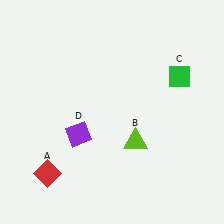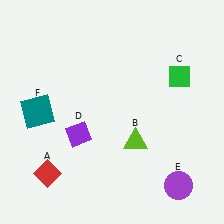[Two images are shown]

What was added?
A purple circle (E), a teal square (F) were added in Image 2.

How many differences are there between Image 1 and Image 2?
There are 2 differences between the two images.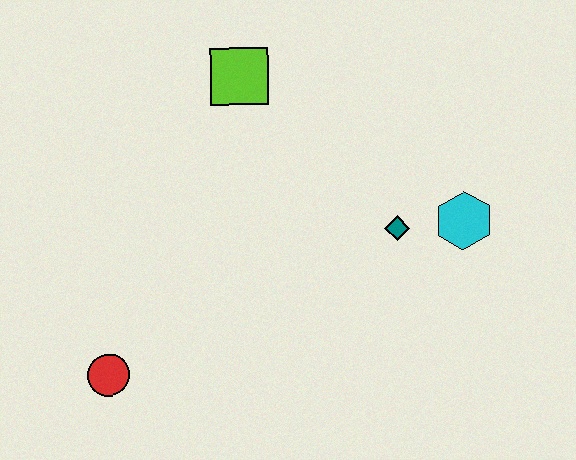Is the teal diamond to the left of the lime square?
No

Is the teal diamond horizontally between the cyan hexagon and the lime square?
Yes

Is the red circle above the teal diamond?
No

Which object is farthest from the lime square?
The red circle is farthest from the lime square.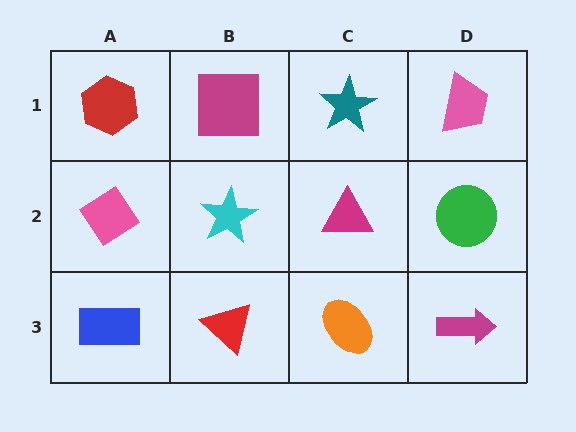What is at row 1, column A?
A red hexagon.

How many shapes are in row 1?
4 shapes.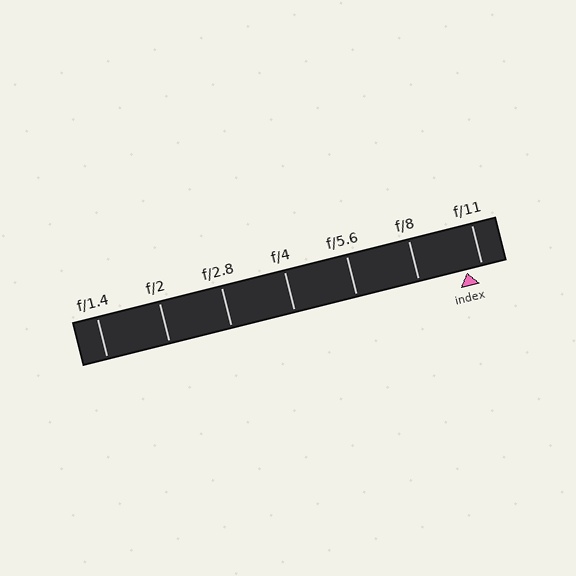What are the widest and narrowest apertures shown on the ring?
The widest aperture shown is f/1.4 and the narrowest is f/11.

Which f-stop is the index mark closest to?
The index mark is closest to f/11.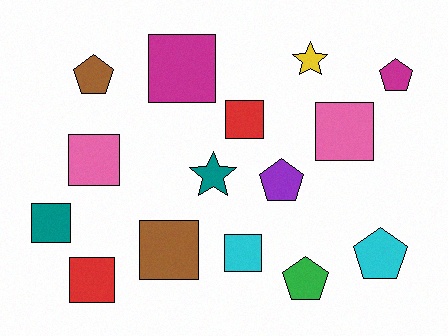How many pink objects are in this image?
There are 2 pink objects.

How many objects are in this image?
There are 15 objects.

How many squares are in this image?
There are 8 squares.